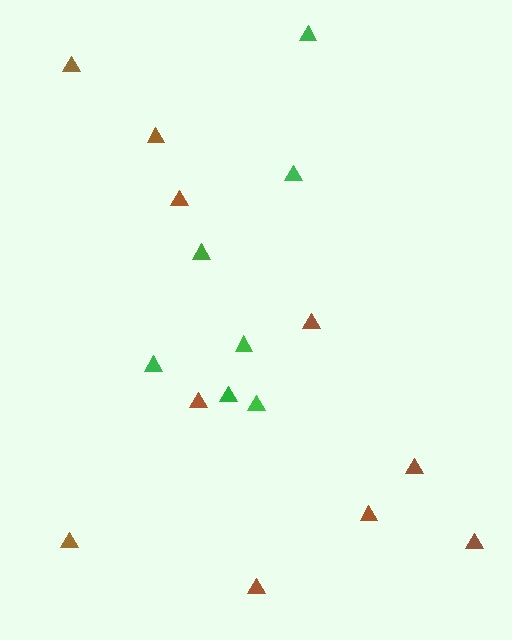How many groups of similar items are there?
There are 2 groups: one group of green triangles (7) and one group of brown triangles (10).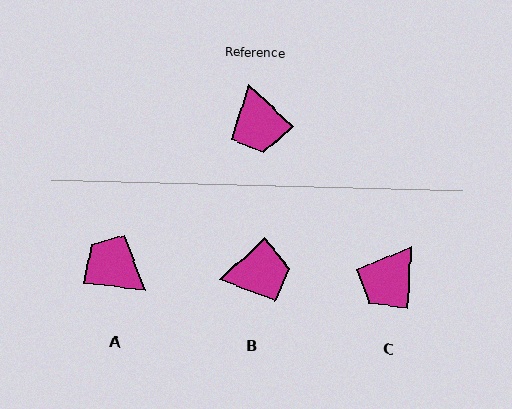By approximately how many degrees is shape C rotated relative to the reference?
Approximately 50 degrees clockwise.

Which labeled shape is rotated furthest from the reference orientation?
A, about 143 degrees away.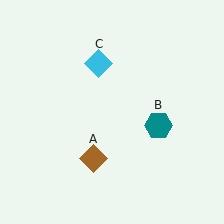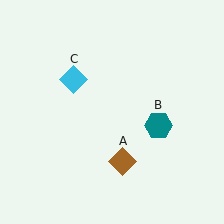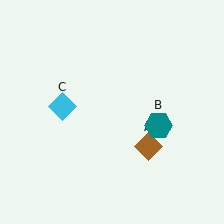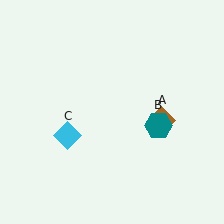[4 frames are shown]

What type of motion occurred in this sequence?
The brown diamond (object A), cyan diamond (object C) rotated counterclockwise around the center of the scene.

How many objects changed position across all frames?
2 objects changed position: brown diamond (object A), cyan diamond (object C).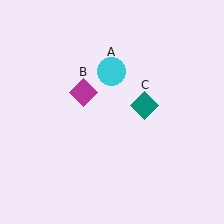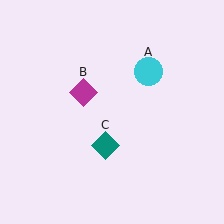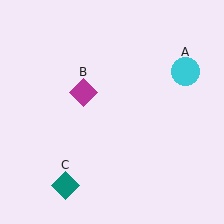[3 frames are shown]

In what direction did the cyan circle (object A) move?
The cyan circle (object A) moved right.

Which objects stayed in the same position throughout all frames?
Magenta diamond (object B) remained stationary.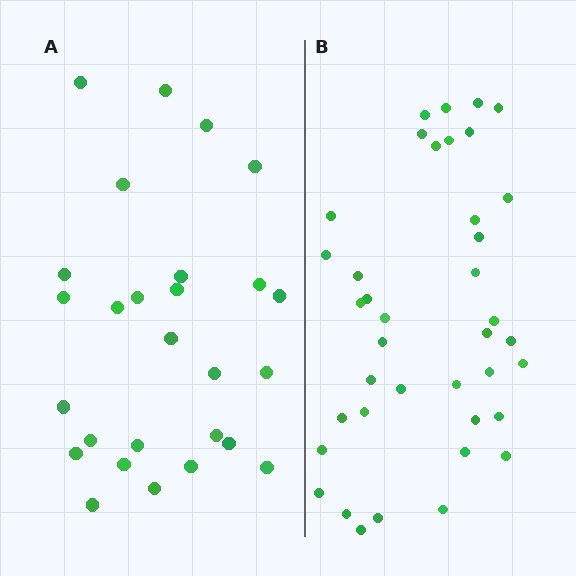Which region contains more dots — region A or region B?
Region B (the right region) has more dots.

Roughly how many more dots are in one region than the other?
Region B has roughly 12 or so more dots than region A.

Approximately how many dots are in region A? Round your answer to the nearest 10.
About 30 dots. (The exact count is 27, which rounds to 30.)